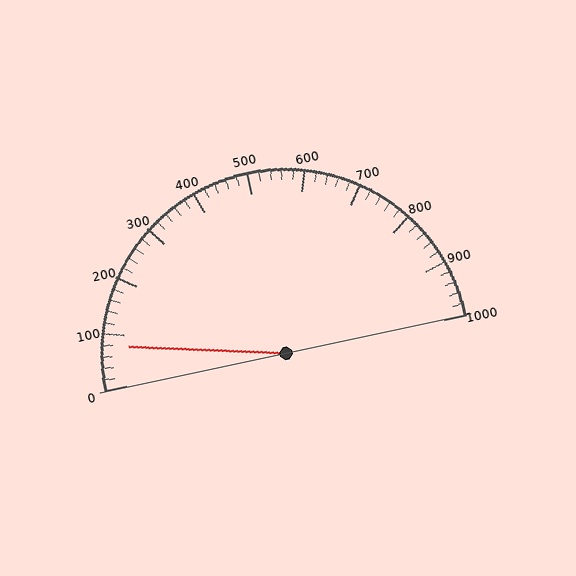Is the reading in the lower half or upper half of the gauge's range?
The reading is in the lower half of the range (0 to 1000).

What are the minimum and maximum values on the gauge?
The gauge ranges from 0 to 1000.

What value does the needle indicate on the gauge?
The needle indicates approximately 80.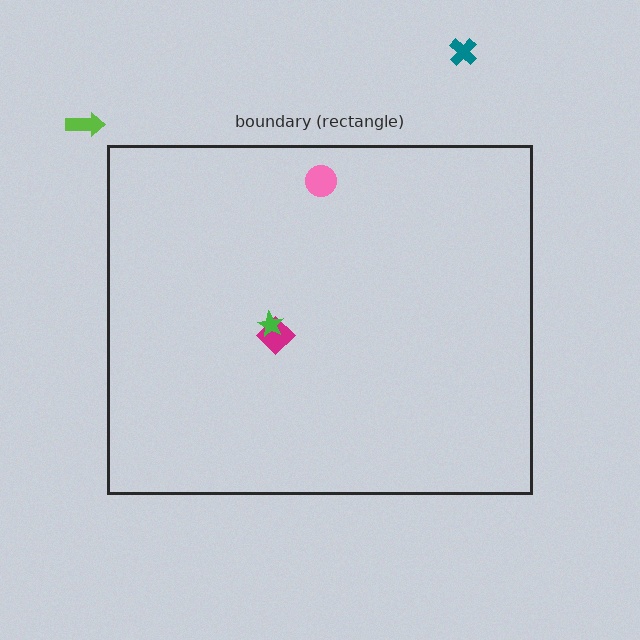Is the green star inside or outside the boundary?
Inside.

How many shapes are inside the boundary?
3 inside, 2 outside.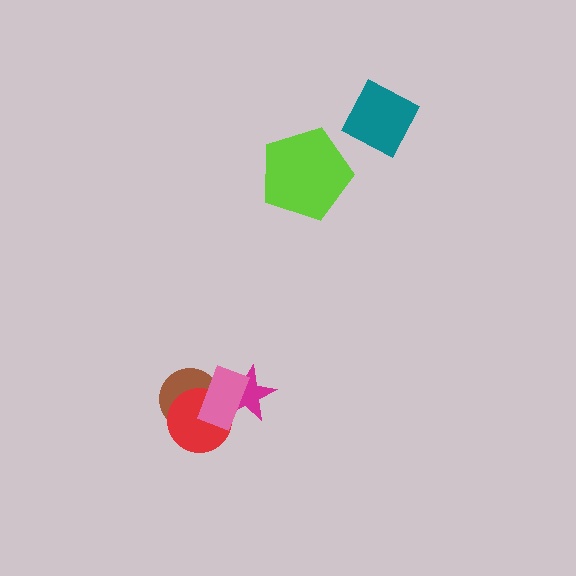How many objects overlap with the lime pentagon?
0 objects overlap with the lime pentagon.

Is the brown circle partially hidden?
Yes, it is partially covered by another shape.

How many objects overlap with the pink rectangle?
3 objects overlap with the pink rectangle.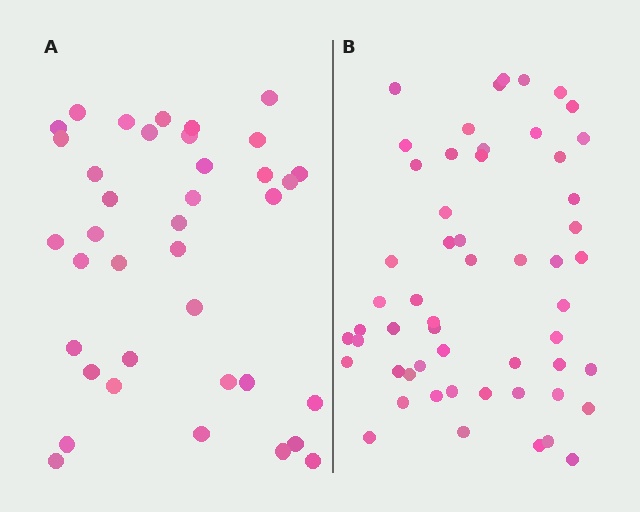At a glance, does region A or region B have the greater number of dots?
Region B (the right region) has more dots.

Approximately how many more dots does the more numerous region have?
Region B has approximately 15 more dots than region A.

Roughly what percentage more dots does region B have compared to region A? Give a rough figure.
About 45% more.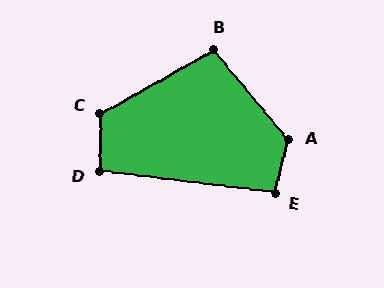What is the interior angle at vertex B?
Approximately 101 degrees (obtuse).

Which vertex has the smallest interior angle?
D, at approximately 96 degrees.